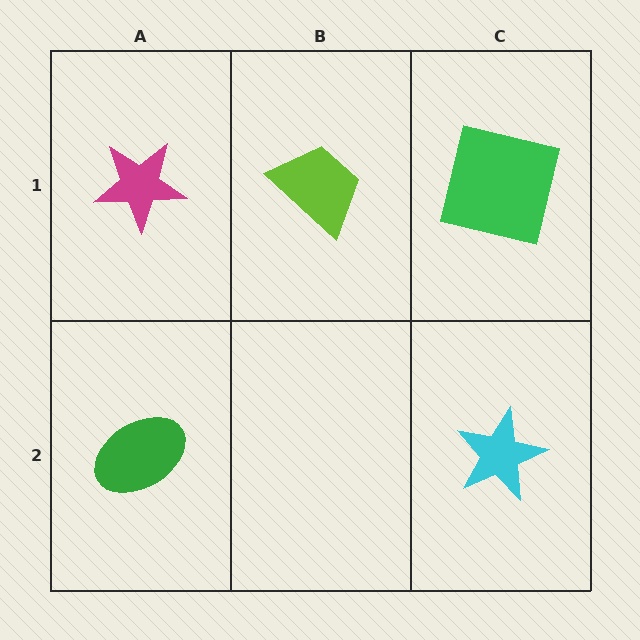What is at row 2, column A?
A green ellipse.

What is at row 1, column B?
A lime trapezoid.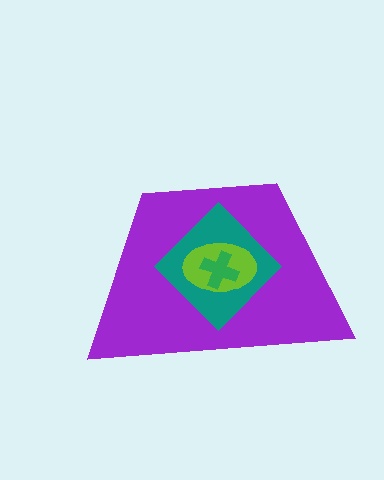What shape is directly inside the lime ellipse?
The green cross.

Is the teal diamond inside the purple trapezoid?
Yes.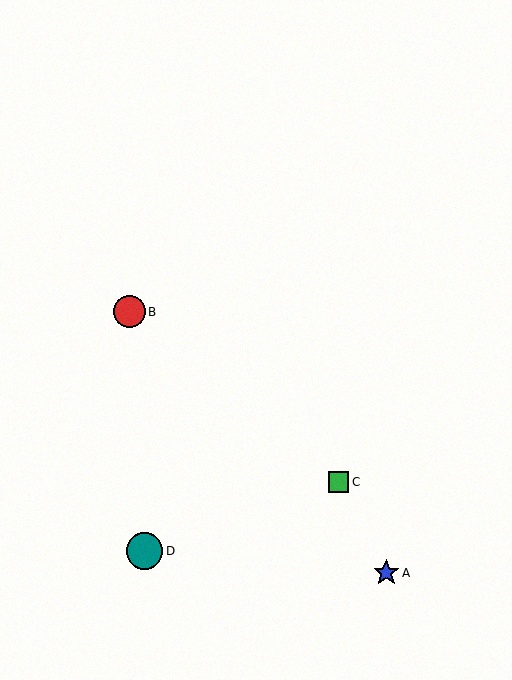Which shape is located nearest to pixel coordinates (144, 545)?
The teal circle (labeled D) at (145, 551) is nearest to that location.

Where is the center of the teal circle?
The center of the teal circle is at (145, 551).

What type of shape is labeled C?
Shape C is a green square.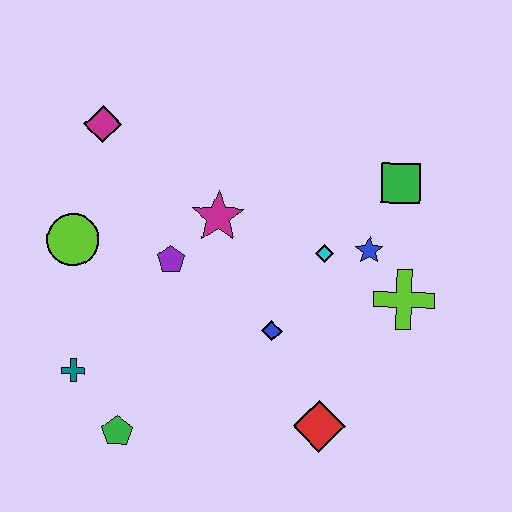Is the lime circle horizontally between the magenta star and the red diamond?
No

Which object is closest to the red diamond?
The blue diamond is closest to the red diamond.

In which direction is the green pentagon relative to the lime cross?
The green pentagon is to the left of the lime cross.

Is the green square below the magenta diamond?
Yes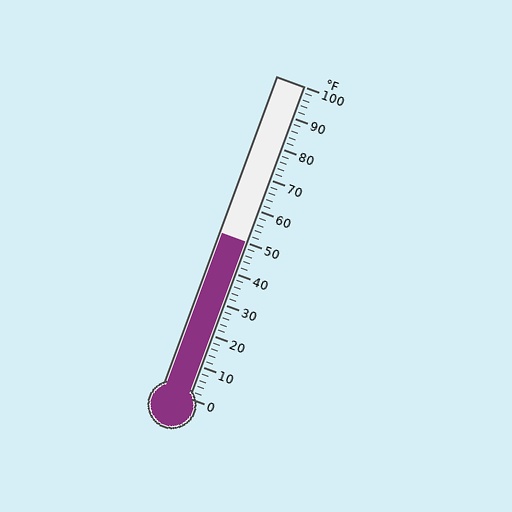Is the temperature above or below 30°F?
The temperature is above 30°F.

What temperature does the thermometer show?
The thermometer shows approximately 50°F.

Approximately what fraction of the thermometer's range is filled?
The thermometer is filled to approximately 50% of its range.